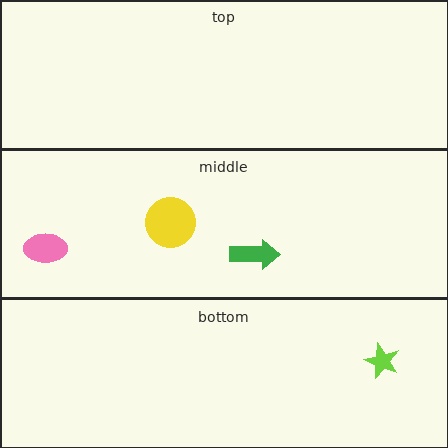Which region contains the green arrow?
The middle region.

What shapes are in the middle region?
The pink ellipse, the yellow circle, the green arrow.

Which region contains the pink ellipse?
The middle region.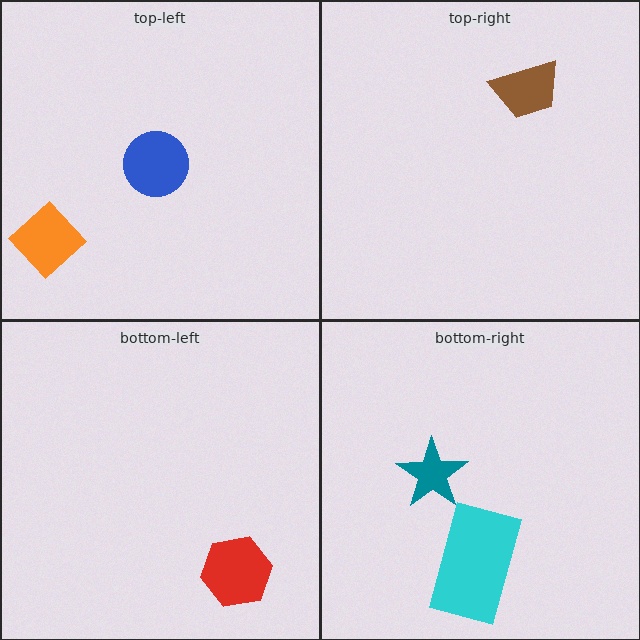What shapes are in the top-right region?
The brown trapezoid.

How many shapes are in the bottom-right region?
2.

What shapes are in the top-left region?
The orange diamond, the blue circle.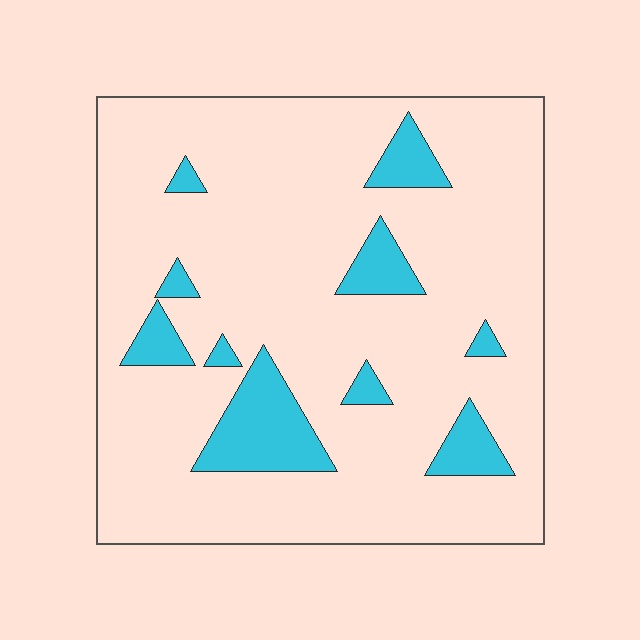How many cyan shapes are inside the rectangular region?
10.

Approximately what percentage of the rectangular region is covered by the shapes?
Approximately 15%.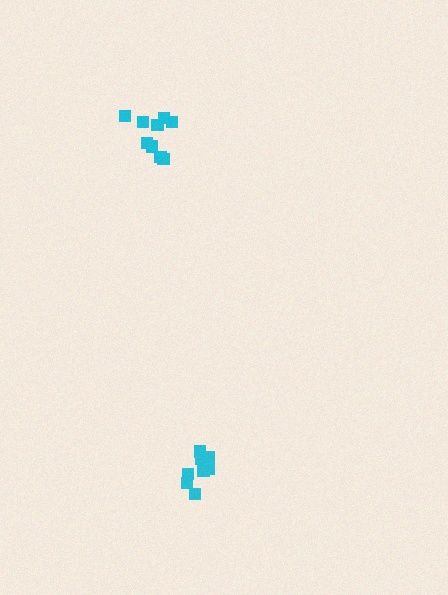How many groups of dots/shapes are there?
There are 2 groups.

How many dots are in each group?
Group 1: 9 dots, Group 2: 8 dots (17 total).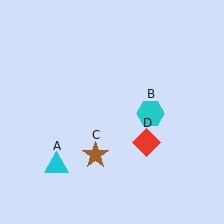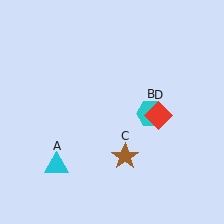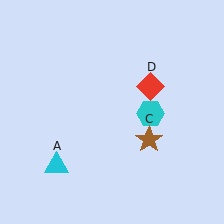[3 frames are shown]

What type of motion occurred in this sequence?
The brown star (object C), red diamond (object D) rotated counterclockwise around the center of the scene.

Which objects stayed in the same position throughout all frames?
Cyan triangle (object A) and cyan hexagon (object B) remained stationary.